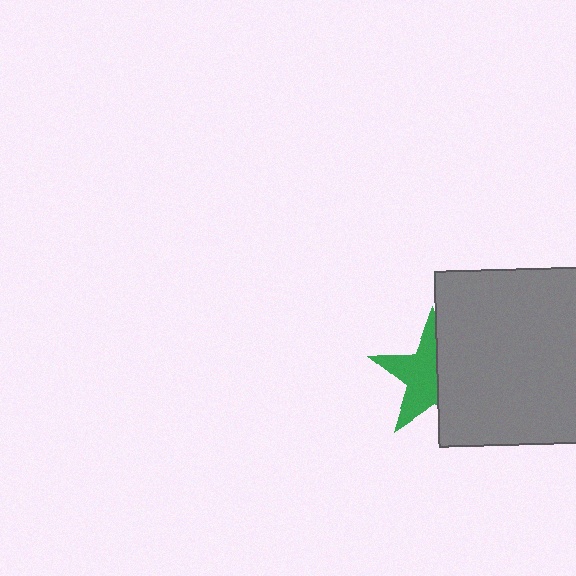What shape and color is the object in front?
The object in front is a gray square.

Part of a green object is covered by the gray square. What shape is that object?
It is a star.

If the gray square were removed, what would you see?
You would see the complete green star.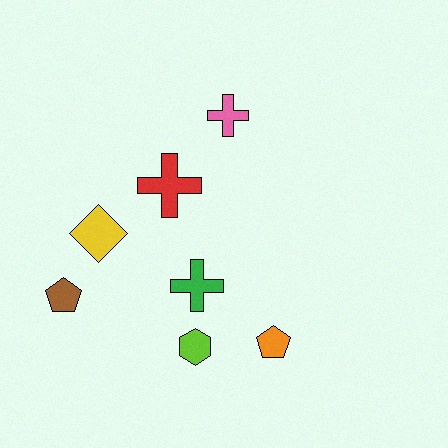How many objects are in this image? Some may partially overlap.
There are 7 objects.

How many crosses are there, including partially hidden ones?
There are 3 crosses.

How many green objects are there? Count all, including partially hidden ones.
There is 1 green object.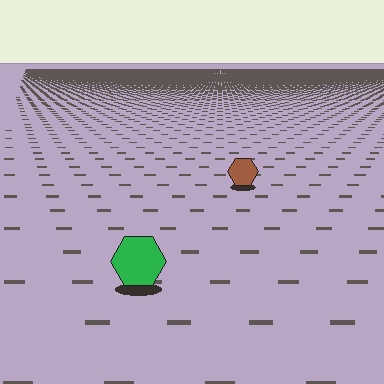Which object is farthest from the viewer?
The brown hexagon is farthest from the viewer. It appears smaller and the ground texture around it is denser.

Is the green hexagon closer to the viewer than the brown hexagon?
Yes. The green hexagon is closer — you can tell from the texture gradient: the ground texture is coarser near it.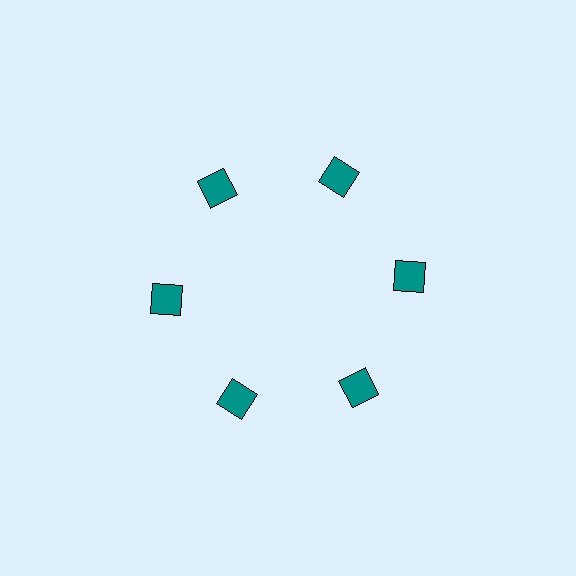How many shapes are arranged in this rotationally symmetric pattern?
There are 6 shapes, arranged in 6 groups of 1.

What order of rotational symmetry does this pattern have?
This pattern has 6-fold rotational symmetry.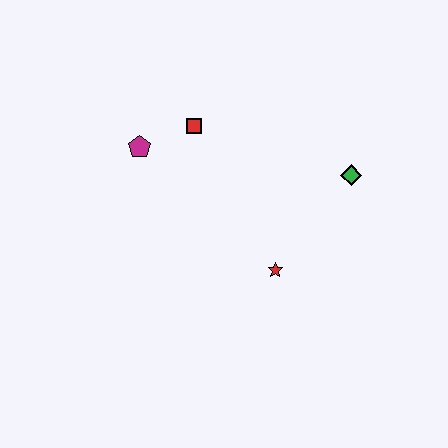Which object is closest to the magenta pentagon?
The red square is closest to the magenta pentagon.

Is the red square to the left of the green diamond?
Yes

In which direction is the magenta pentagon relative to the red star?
The magenta pentagon is to the left of the red star.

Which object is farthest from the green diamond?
The magenta pentagon is farthest from the green diamond.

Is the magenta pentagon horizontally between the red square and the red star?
No